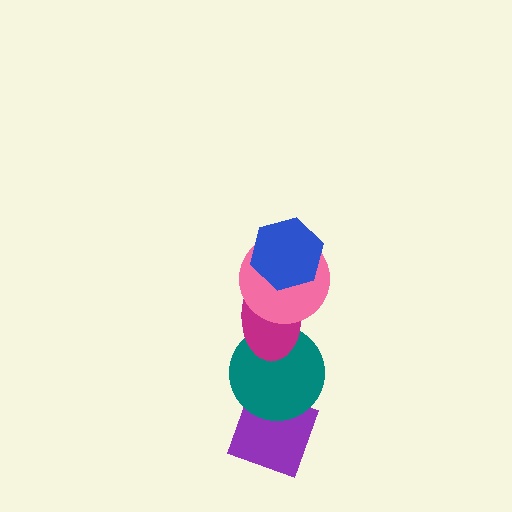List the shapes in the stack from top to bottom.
From top to bottom: the blue hexagon, the pink circle, the magenta ellipse, the teal circle, the purple diamond.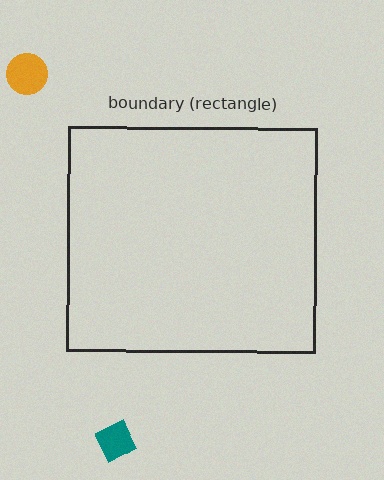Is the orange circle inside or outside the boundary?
Outside.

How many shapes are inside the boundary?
0 inside, 2 outside.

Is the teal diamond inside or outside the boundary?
Outside.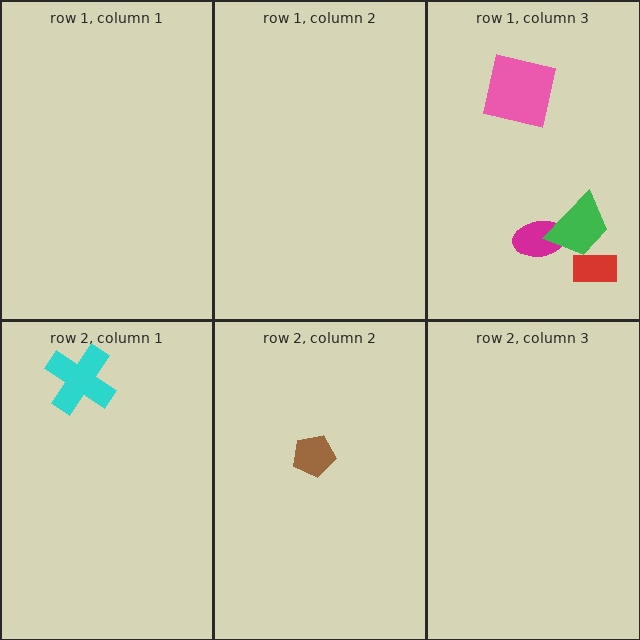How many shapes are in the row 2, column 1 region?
1.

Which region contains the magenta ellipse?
The row 1, column 3 region.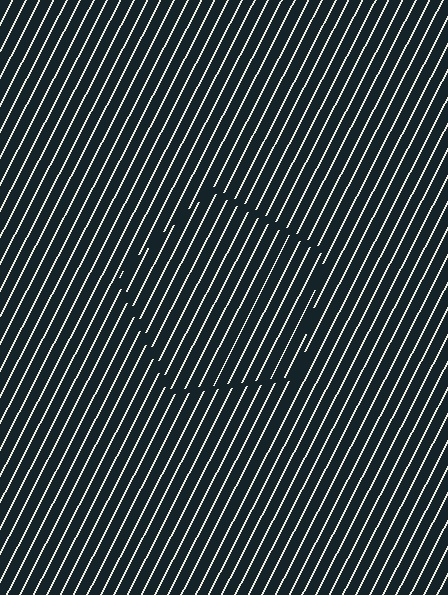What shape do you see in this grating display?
An illusory pentagon. The interior of the shape contains the same grating, shifted by half a period — the contour is defined by the phase discontinuity where line-ends from the inner and outer gratings abut.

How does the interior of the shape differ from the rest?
The interior of the shape contains the same grating, shifted by half a period — the contour is defined by the phase discontinuity where line-ends from the inner and outer gratings abut.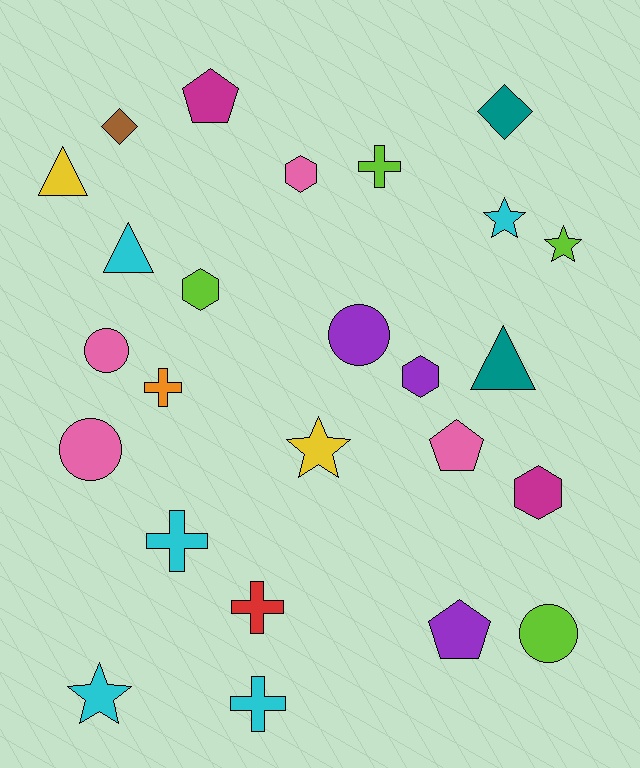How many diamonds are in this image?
There are 2 diamonds.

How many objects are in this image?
There are 25 objects.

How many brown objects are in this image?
There is 1 brown object.